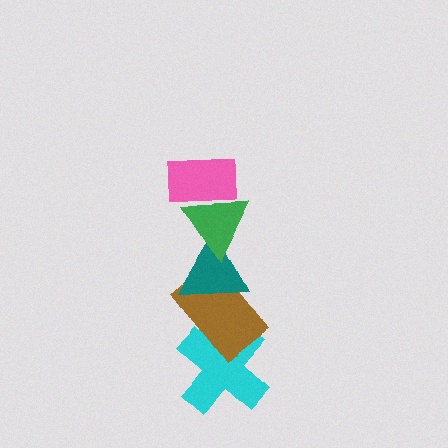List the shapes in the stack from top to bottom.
From top to bottom: the pink rectangle, the green triangle, the teal triangle, the brown rectangle, the cyan cross.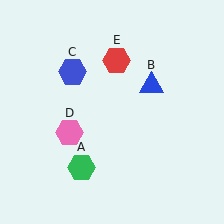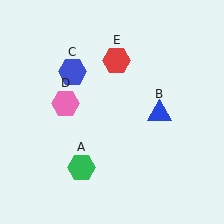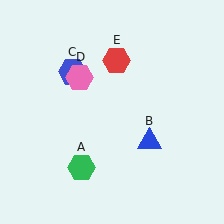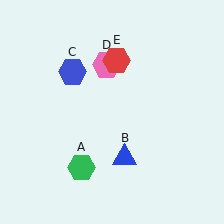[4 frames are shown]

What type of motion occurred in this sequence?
The blue triangle (object B), pink hexagon (object D) rotated clockwise around the center of the scene.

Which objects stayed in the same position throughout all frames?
Green hexagon (object A) and blue hexagon (object C) and red hexagon (object E) remained stationary.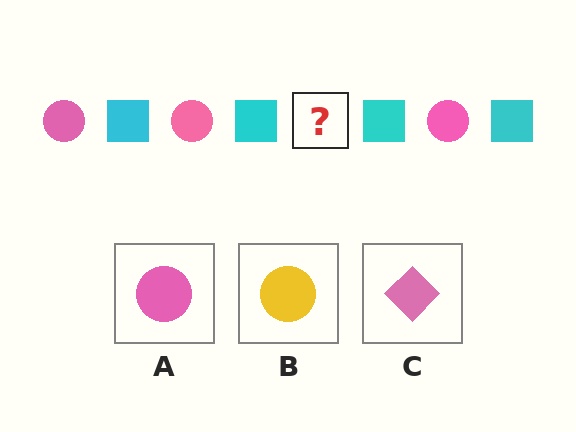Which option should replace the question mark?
Option A.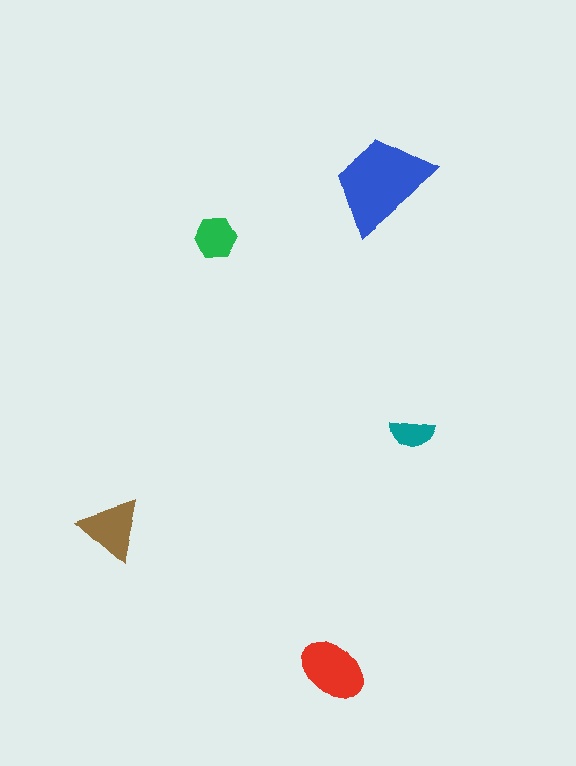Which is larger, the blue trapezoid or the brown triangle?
The blue trapezoid.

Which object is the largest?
The blue trapezoid.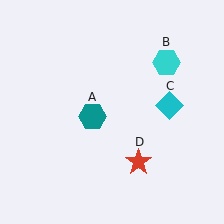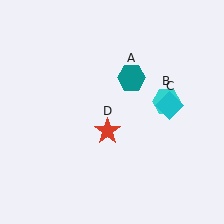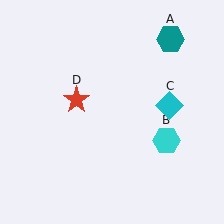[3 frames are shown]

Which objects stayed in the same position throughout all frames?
Cyan diamond (object C) remained stationary.